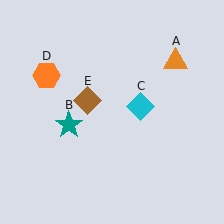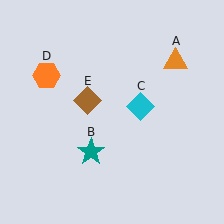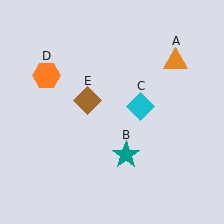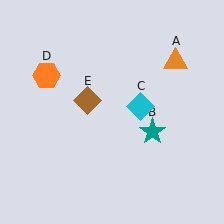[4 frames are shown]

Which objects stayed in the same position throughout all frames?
Orange triangle (object A) and cyan diamond (object C) and orange hexagon (object D) and brown diamond (object E) remained stationary.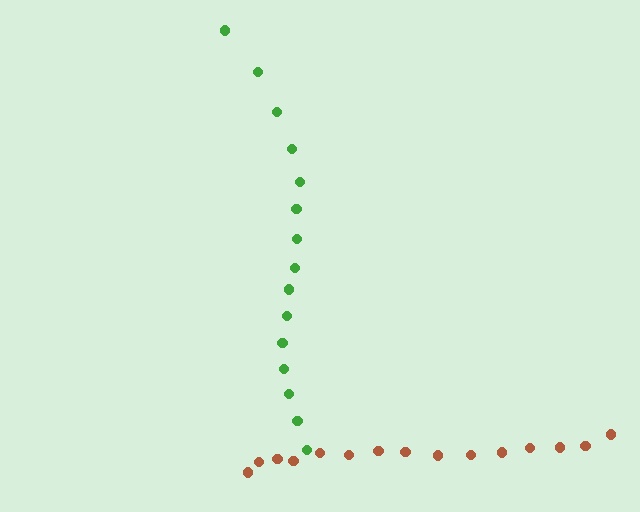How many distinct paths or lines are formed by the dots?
There are 2 distinct paths.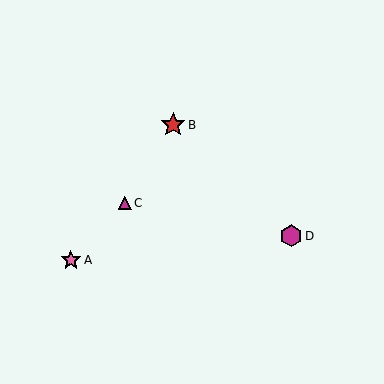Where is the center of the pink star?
The center of the pink star is at (71, 260).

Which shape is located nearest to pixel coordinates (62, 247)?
The pink star (labeled A) at (71, 260) is nearest to that location.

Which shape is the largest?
The red star (labeled B) is the largest.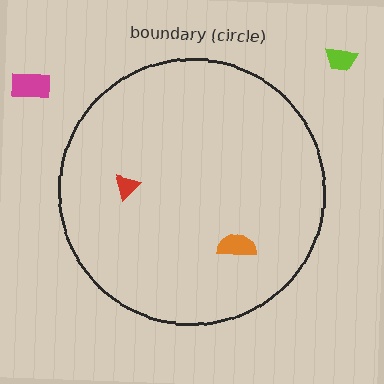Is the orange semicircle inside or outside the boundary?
Inside.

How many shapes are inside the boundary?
2 inside, 2 outside.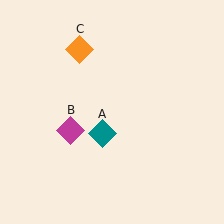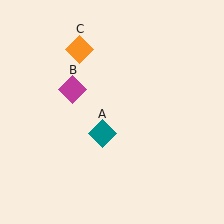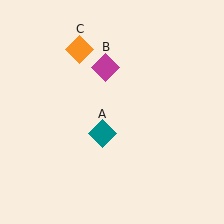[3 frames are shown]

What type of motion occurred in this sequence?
The magenta diamond (object B) rotated clockwise around the center of the scene.